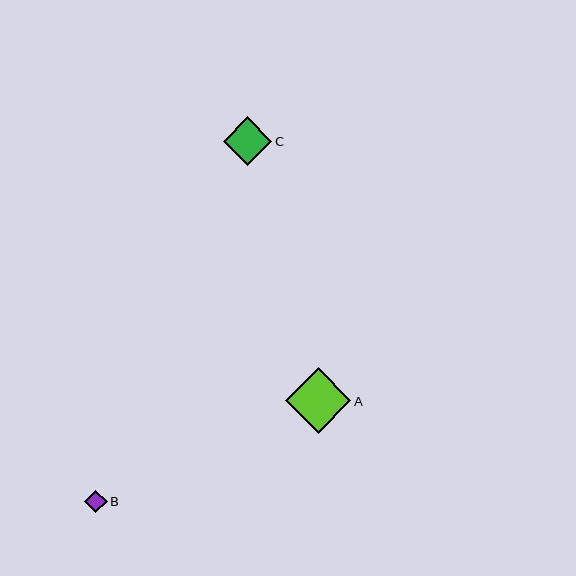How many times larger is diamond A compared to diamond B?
Diamond A is approximately 2.9 times the size of diamond B.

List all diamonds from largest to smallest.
From largest to smallest: A, C, B.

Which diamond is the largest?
Diamond A is the largest with a size of approximately 65 pixels.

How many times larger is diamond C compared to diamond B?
Diamond C is approximately 2.1 times the size of diamond B.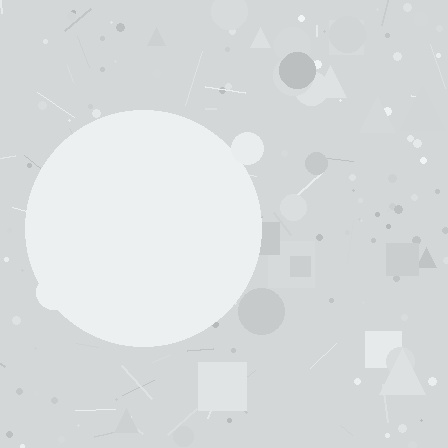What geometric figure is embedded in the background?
A circle is embedded in the background.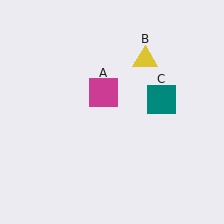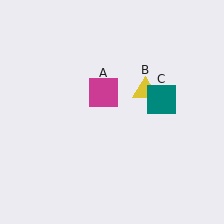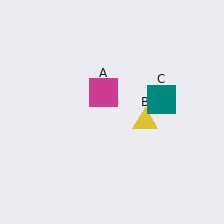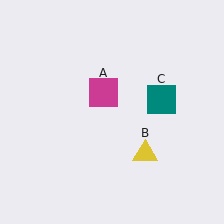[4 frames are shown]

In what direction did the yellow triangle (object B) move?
The yellow triangle (object B) moved down.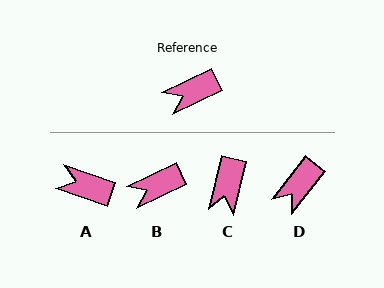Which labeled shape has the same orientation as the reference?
B.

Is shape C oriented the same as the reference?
No, it is off by about 51 degrees.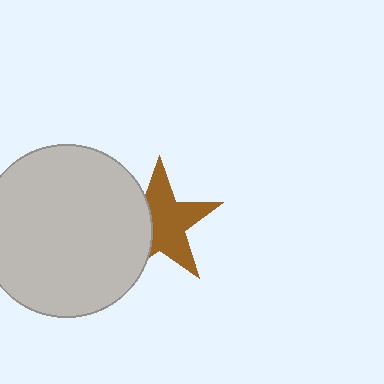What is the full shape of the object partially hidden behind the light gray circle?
The partially hidden object is a brown star.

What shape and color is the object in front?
The object in front is a light gray circle.